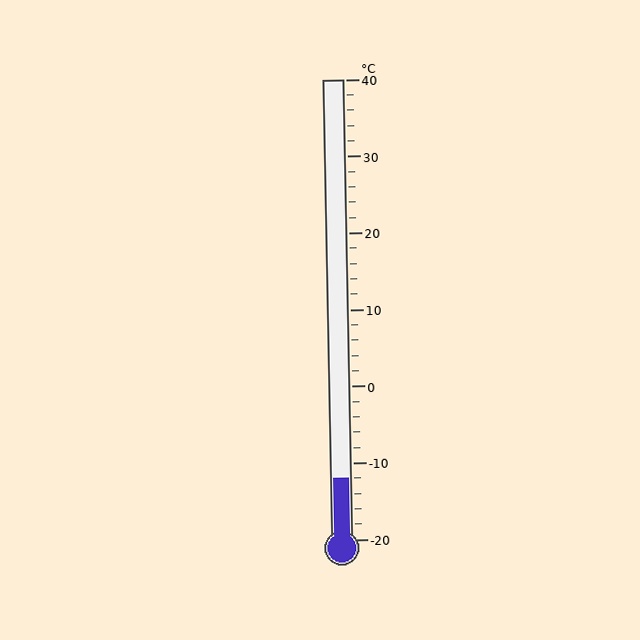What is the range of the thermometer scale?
The thermometer scale ranges from -20°C to 40°C.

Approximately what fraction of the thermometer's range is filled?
The thermometer is filled to approximately 15% of its range.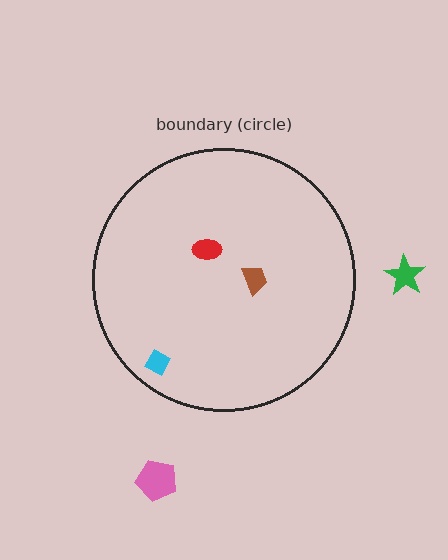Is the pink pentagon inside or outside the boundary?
Outside.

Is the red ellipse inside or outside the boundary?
Inside.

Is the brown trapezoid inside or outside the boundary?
Inside.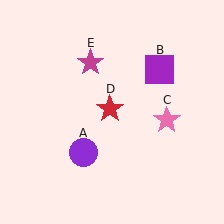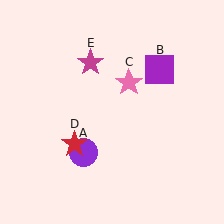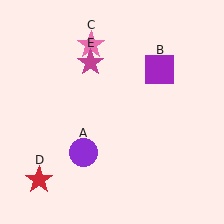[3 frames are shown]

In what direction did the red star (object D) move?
The red star (object D) moved down and to the left.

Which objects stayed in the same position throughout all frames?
Purple circle (object A) and purple square (object B) and magenta star (object E) remained stationary.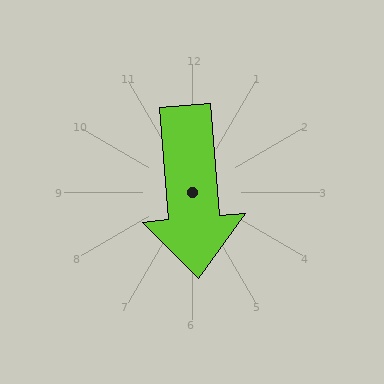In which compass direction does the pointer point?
South.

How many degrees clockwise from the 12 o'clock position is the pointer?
Approximately 175 degrees.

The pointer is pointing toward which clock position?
Roughly 6 o'clock.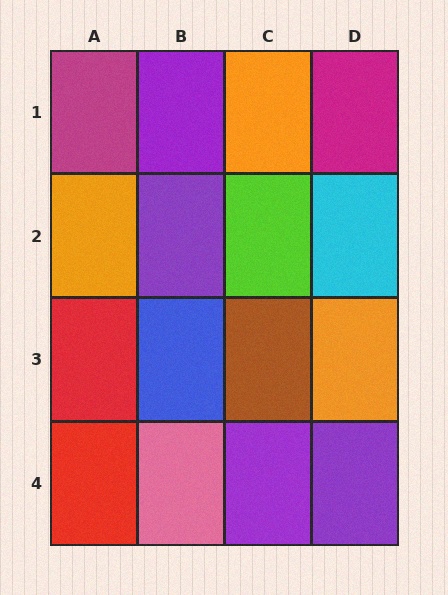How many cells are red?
2 cells are red.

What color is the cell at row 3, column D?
Orange.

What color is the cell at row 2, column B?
Purple.